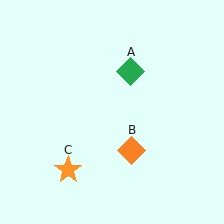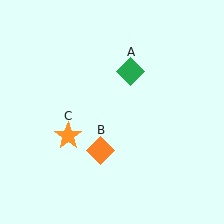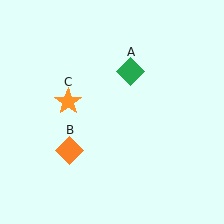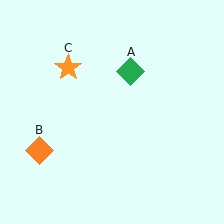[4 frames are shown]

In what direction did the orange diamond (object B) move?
The orange diamond (object B) moved left.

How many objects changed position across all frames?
2 objects changed position: orange diamond (object B), orange star (object C).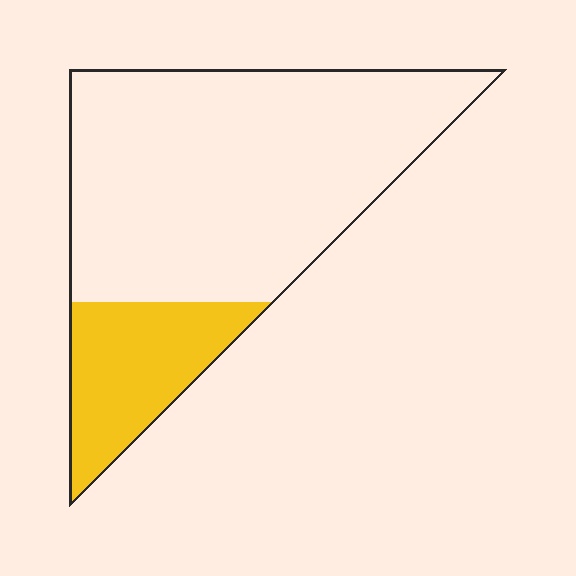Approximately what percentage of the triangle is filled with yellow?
Approximately 20%.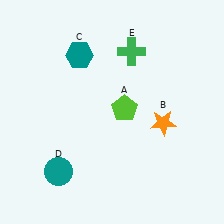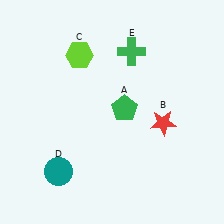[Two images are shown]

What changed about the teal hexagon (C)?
In Image 1, C is teal. In Image 2, it changed to lime.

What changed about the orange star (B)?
In Image 1, B is orange. In Image 2, it changed to red.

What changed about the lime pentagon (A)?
In Image 1, A is lime. In Image 2, it changed to green.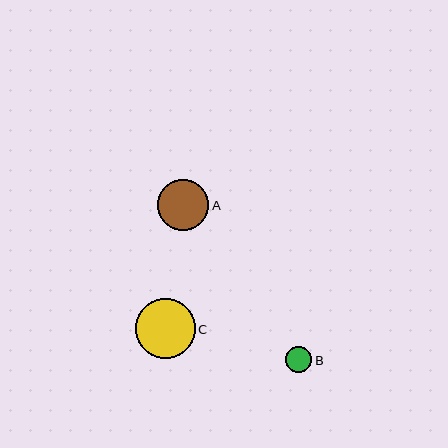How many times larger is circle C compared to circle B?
Circle C is approximately 2.3 times the size of circle B.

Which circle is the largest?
Circle C is the largest with a size of approximately 60 pixels.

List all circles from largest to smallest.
From largest to smallest: C, A, B.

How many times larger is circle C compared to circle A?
Circle C is approximately 1.2 times the size of circle A.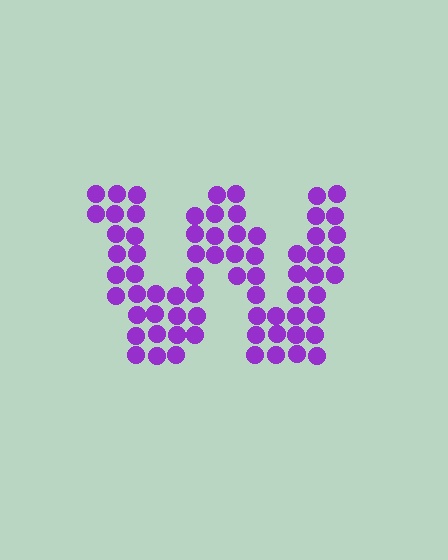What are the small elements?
The small elements are circles.